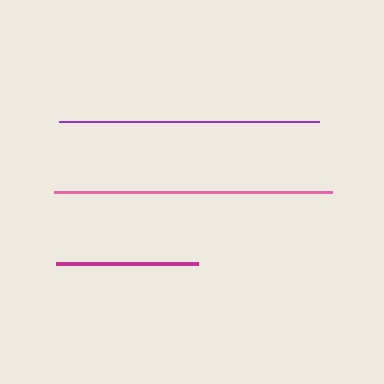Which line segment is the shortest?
The magenta line is the shortest at approximately 143 pixels.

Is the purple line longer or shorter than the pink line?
The pink line is longer than the purple line.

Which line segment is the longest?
The pink line is the longest at approximately 278 pixels.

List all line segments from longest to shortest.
From longest to shortest: pink, purple, magenta.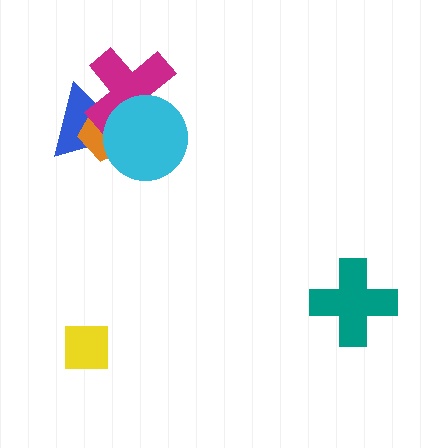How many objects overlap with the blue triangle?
3 objects overlap with the blue triangle.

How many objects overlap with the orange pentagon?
3 objects overlap with the orange pentagon.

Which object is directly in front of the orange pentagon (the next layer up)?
The magenta cross is directly in front of the orange pentagon.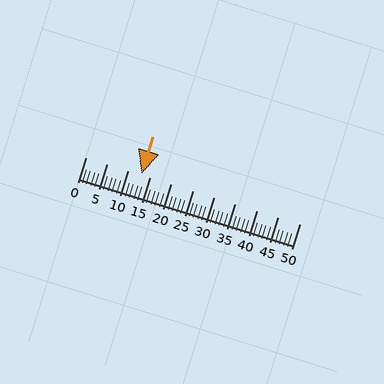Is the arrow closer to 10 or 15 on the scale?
The arrow is closer to 15.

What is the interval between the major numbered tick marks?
The major tick marks are spaced 5 units apart.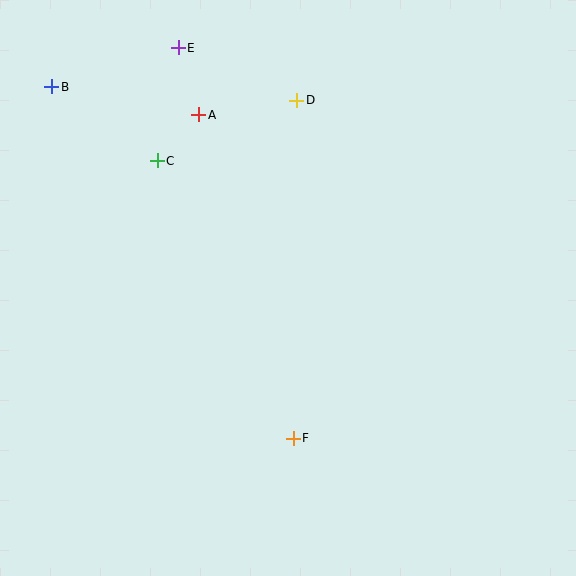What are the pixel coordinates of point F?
Point F is at (293, 438).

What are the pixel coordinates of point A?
Point A is at (199, 115).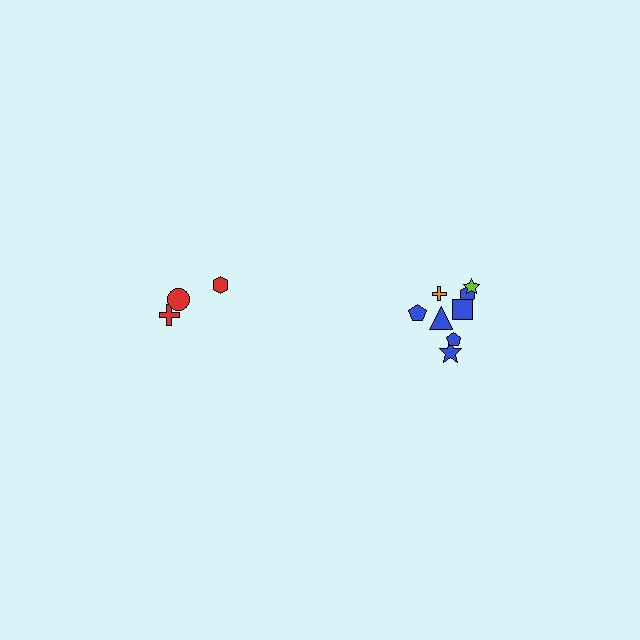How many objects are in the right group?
There are 8 objects.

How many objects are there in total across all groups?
There are 11 objects.